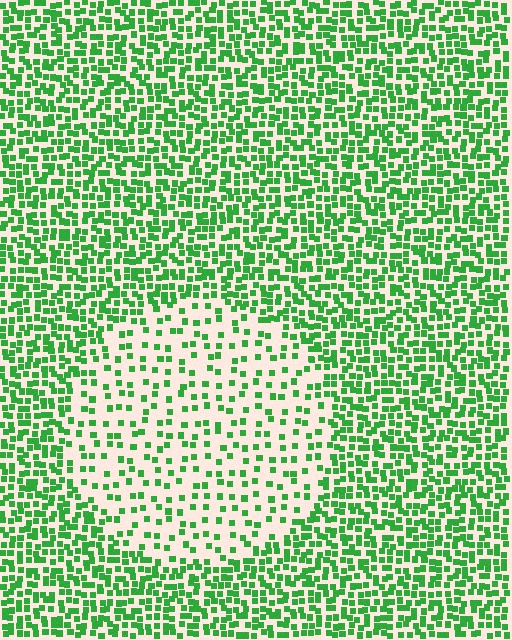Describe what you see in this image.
The image contains small green elements arranged at two different densities. A circle-shaped region is visible where the elements are less densely packed than the surrounding area.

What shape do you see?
I see a circle.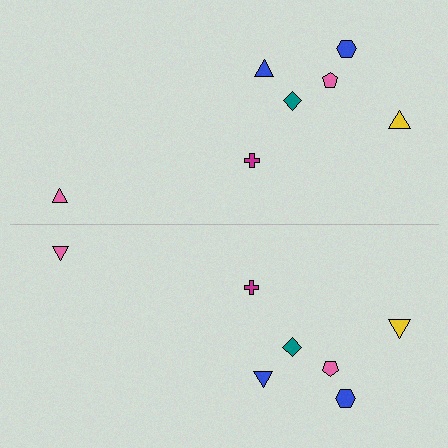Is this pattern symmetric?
Yes, this pattern has bilateral (reflection) symmetry.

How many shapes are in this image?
There are 14 shapes in this image.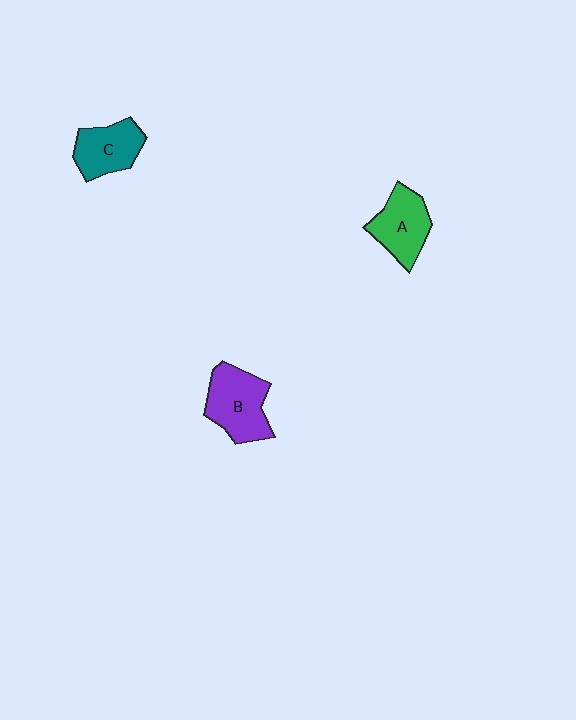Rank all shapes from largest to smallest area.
From largest to smallest: B (purple), A (green), C (teal).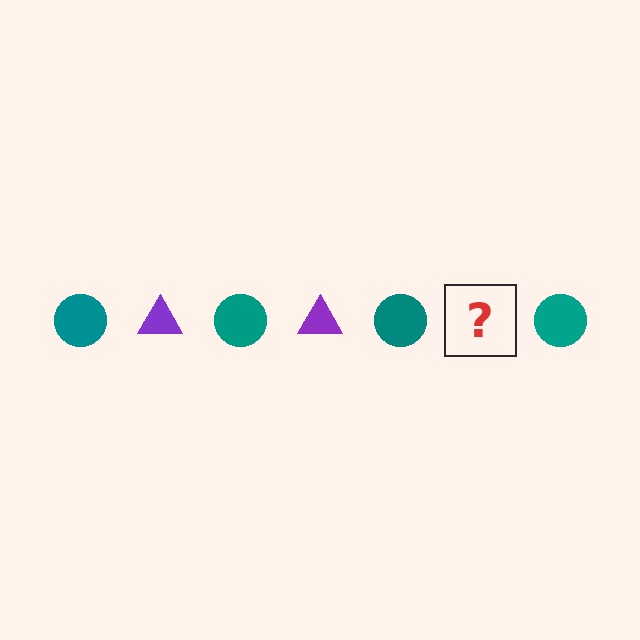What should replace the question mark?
The question mark should be replaced with a purple triangle.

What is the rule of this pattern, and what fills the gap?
The rule is that the pattern alternates between teal circle and purple triangle. The gap should be filled with a purple triangle.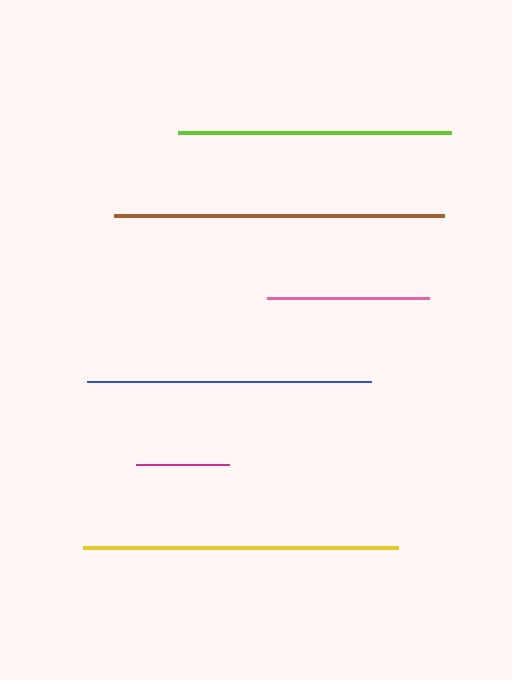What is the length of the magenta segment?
The magenta segment is approximately 93 pixels long.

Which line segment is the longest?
The brown line is the longest at approximately 330 pixels.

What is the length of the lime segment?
The lime segment is approximately 273 pixels long.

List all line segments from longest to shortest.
From longest to shortest: brown, yellow, blue, lime, pink, magenta.